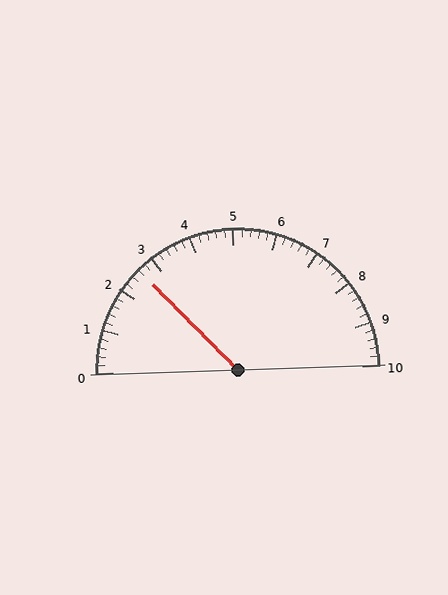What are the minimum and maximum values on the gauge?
The gauge ranges from 0 to 10.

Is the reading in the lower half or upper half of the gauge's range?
The reading is in the lower half of the range (0 to 10).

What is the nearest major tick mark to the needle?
The nearest major tick mark is 3.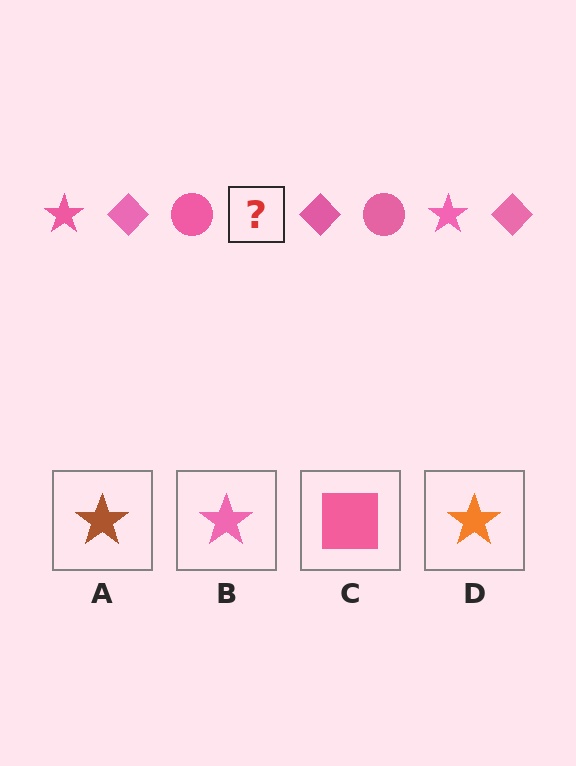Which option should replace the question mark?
Option B.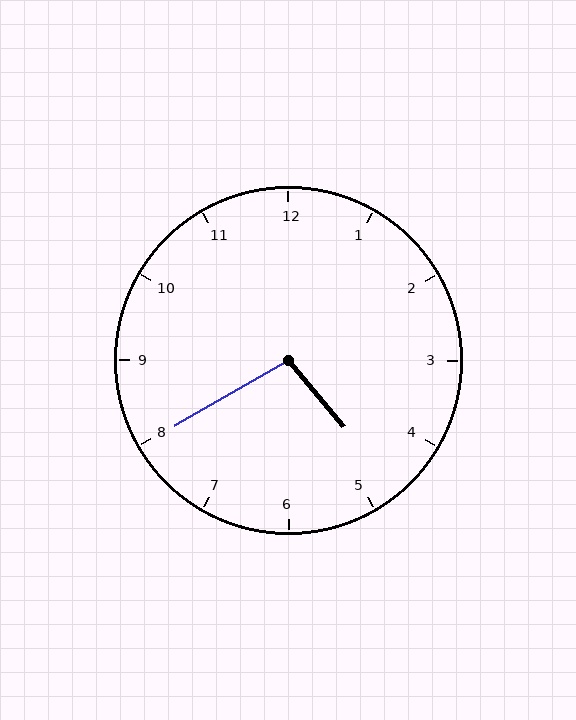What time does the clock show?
4:40.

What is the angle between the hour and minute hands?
Approximately 100 degrees.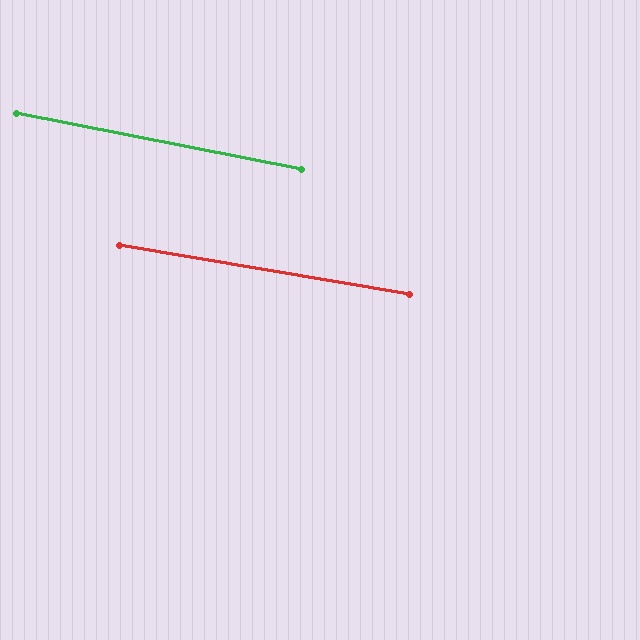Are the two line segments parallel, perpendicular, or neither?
Parallel — their directions differ by only 1.6°.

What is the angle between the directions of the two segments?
Approximately 2 degrees.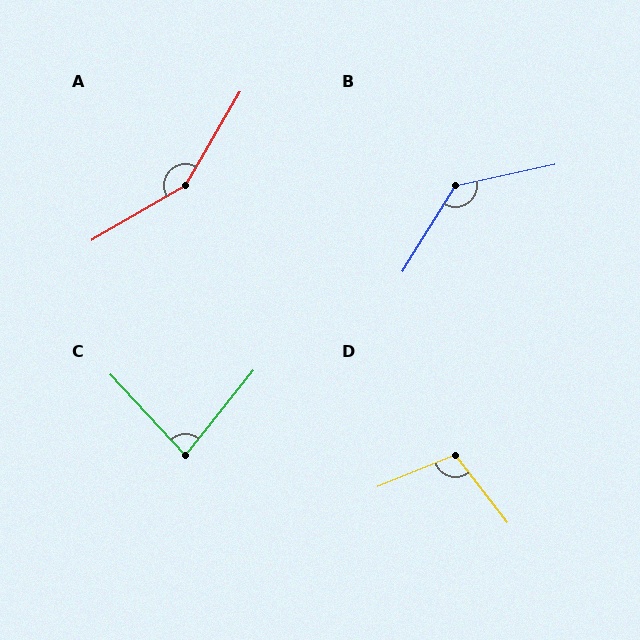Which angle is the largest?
A, at approximately 151 degrees.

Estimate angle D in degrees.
Approximately 106 degrees.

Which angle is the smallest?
C, at approximately 81 degrees.